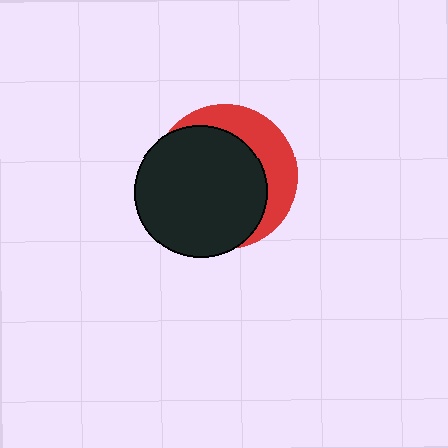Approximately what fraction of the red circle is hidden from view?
Roughly 68% of the red circle is hidden behind the black circle.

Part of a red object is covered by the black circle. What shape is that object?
It is a circle.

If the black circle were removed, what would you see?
You would see the complete red circle.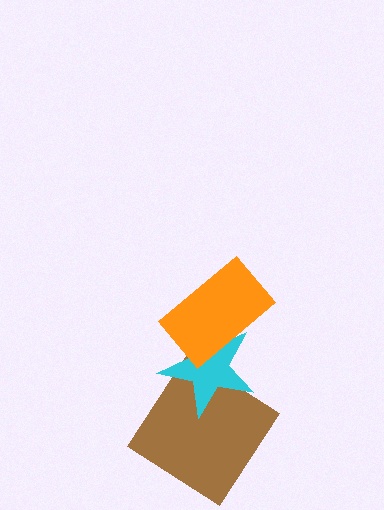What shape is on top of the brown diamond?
The cyan star is on top of the brown diamond.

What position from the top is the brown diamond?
The brown diamond is 3rd from the top.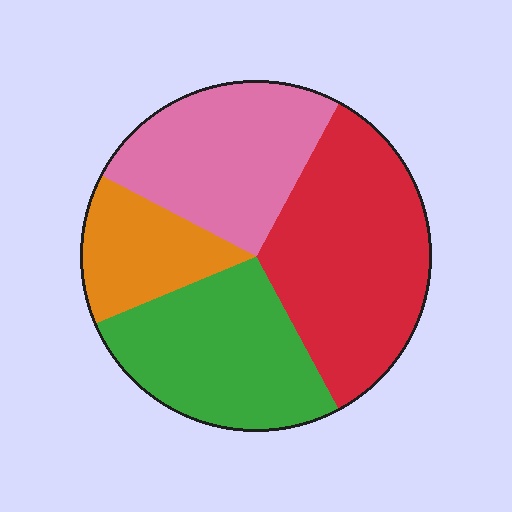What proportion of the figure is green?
Green takes up about one quarter (1/4) of the figure.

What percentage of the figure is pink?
Pink takes up about one quarter (1/4) of the figure.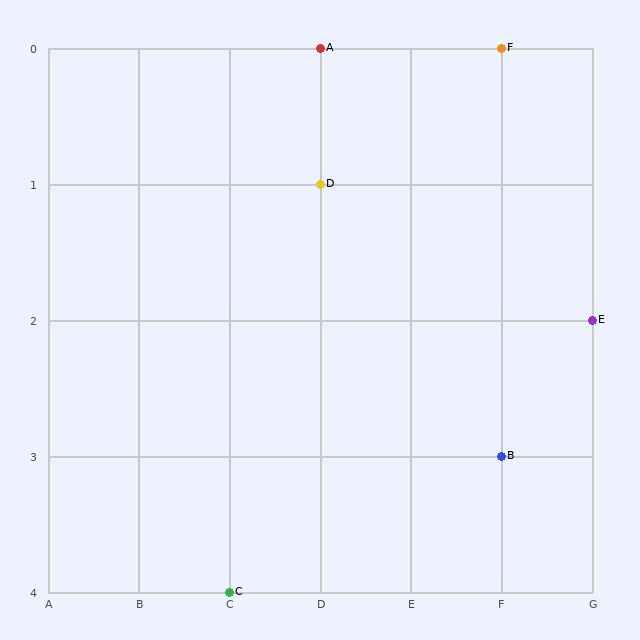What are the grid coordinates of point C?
Point C is at grid coordinates (C, 4).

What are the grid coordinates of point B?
Point B is at grid coordinates (F, 3).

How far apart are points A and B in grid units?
Points A and B are 2 columns and 3 rows apart (about 3.6 grid units diagonally).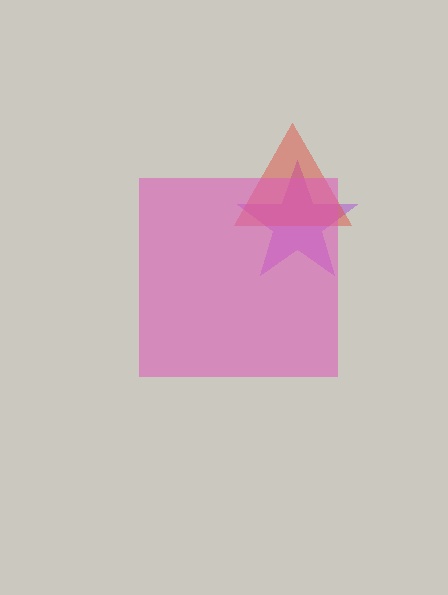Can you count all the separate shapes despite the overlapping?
Yes, there are 3 separate shapes.